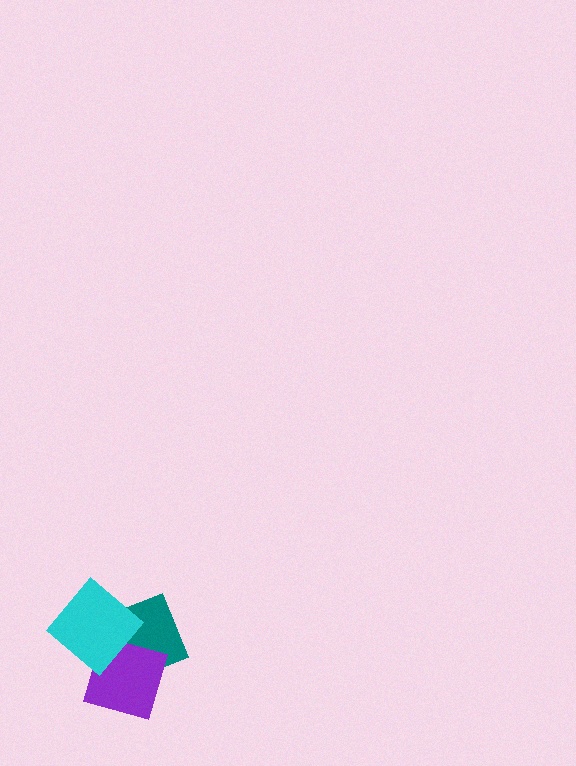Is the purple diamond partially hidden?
Yes, it is partially covered by another shape.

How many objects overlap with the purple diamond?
2 objects overlap with the purple diamond.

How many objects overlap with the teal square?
2 objects overlap with the teal square.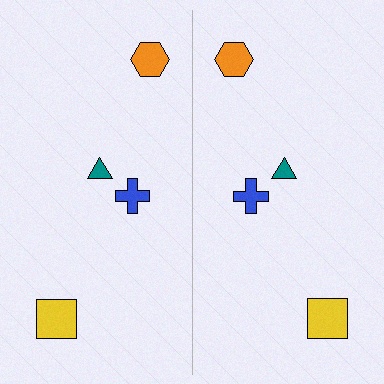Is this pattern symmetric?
Yes, this pattern has bilateral (reflection) symmetry.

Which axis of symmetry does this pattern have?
The pattern has a vertical axis of symmetry running through the center of the image.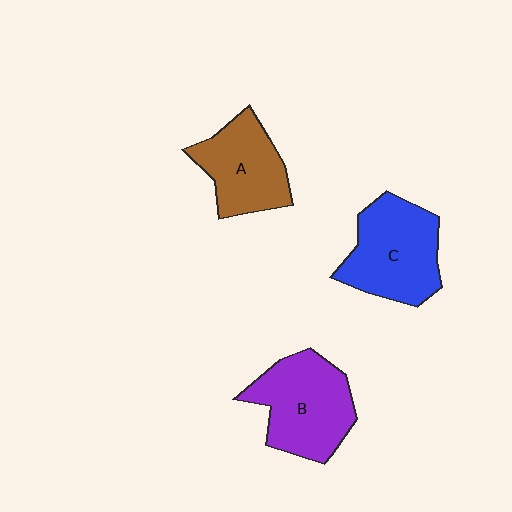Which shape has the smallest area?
Shape A (brown).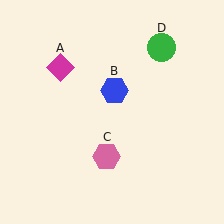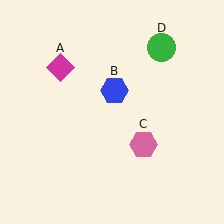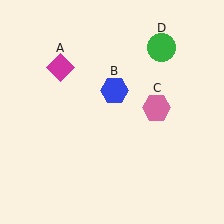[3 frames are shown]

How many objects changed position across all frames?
1 object changed position: pink hexagon (object C).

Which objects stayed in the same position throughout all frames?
Magenta diamond (object A) and blue hexagon (object B) and green circle (object D) remained stationary.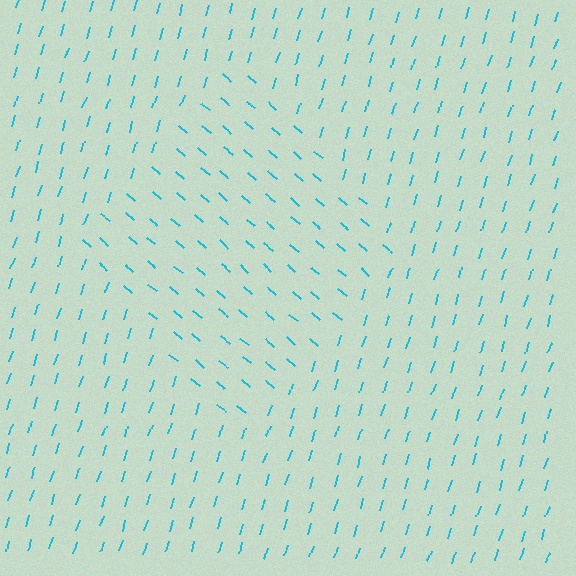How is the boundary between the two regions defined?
The boundary is defined purely by a change in line orientation (approximately 67 degrees difference). All lines are the same color and thickness.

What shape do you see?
I see a diamond.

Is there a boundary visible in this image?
Yes, there is a texture boundary formed by a change in line orientation.